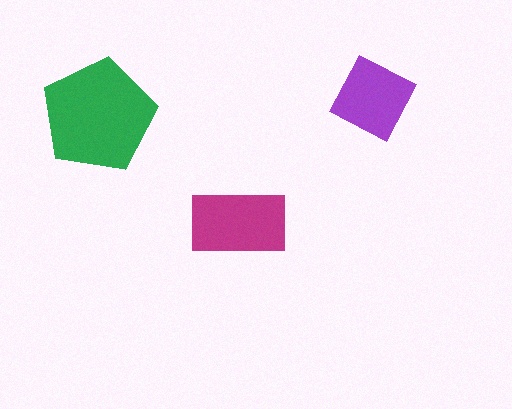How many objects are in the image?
There are 3 objects in the image.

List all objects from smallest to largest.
The purple square, the magenta rectangle, the green pentagon.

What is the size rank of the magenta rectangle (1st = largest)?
2nd.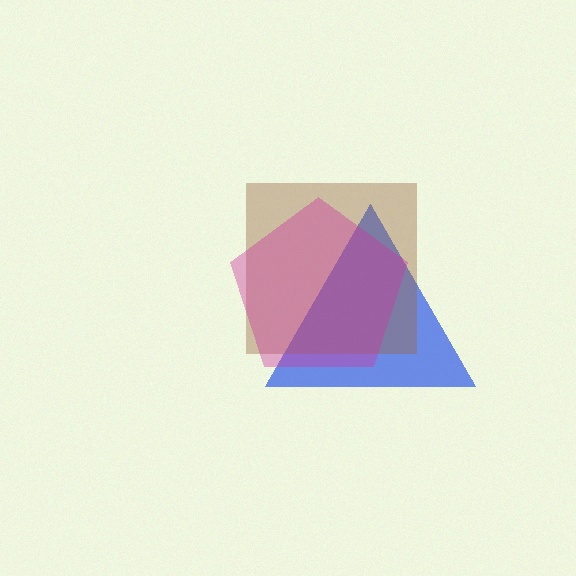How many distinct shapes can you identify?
There are 3 distinct shapes: a blue triangle, a brown square, a magenta pentagon.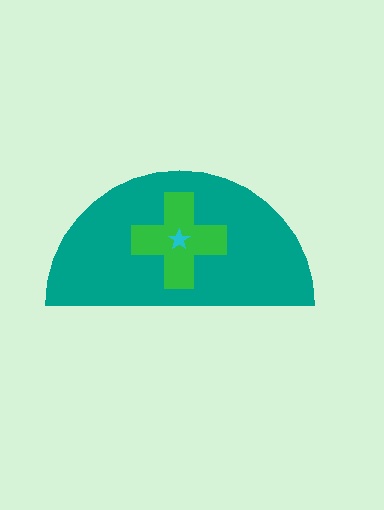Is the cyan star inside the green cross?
Yes.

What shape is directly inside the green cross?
The cyan star.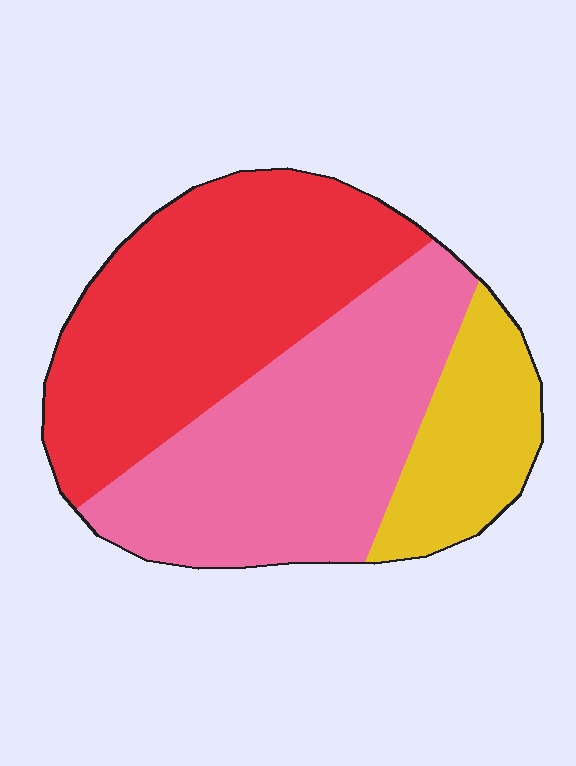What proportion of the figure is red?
Red covers about 40% of the figure.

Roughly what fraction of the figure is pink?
Pink covers roughly 40% of the figure.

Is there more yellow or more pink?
Pink.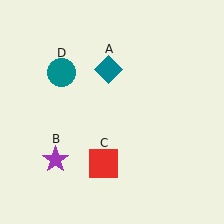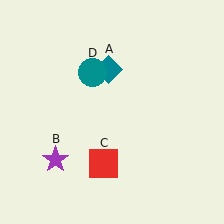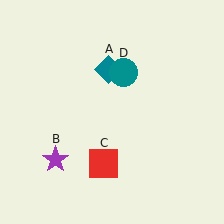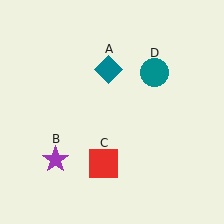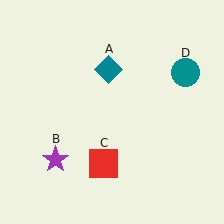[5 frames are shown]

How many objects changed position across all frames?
1 object changed position: teal circle (object D).